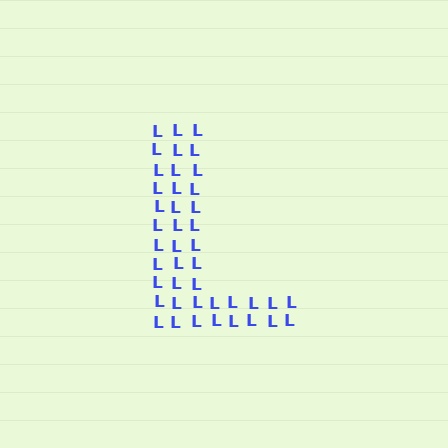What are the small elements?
The small elements are letter L's.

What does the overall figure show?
The overall figure shows the letter L.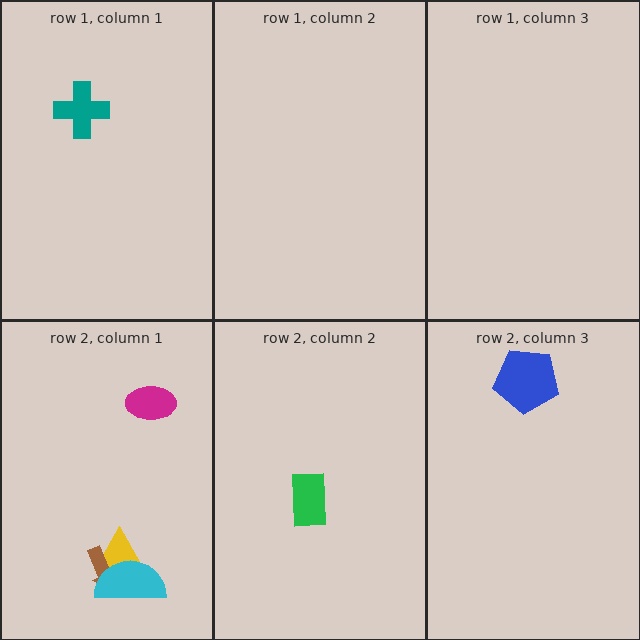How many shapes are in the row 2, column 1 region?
4.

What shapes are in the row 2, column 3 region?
The blue pentagon.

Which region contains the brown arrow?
The row 2, column 1 region.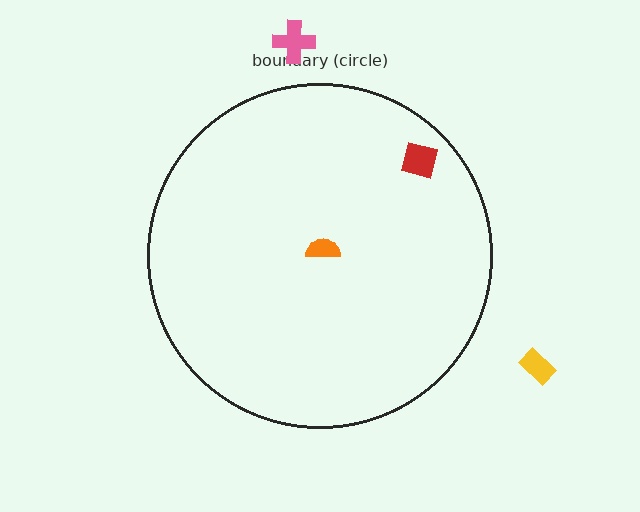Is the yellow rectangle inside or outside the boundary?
Outside.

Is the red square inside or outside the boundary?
Inside.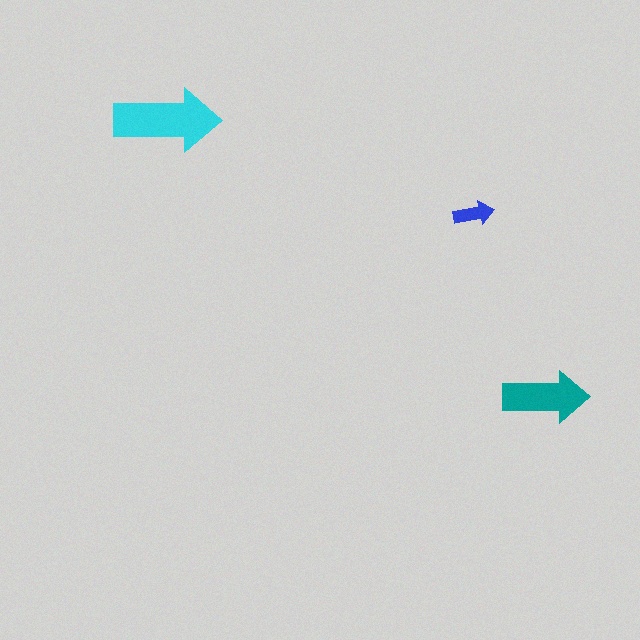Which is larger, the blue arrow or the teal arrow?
The teal one.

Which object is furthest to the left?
The cyan arrow is leftmost.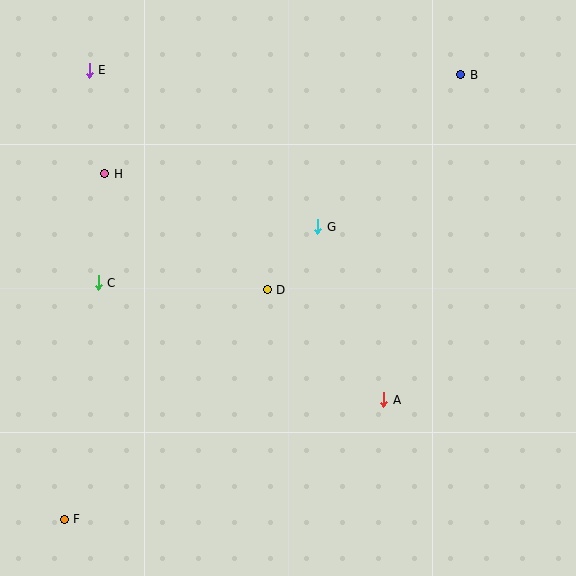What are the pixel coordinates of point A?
Point A is at (384, 400).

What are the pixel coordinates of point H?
Point H is at (105, 174).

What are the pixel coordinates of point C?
Point C is at (98, 283).